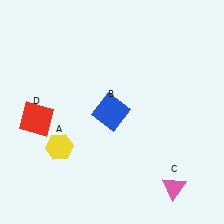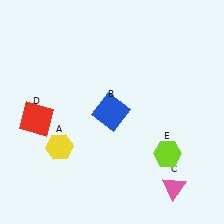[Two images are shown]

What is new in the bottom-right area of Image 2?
A lime hexagon (E) was added in the bottom-right area of Image 2.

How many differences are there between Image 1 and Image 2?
There is 1 difference between the two images.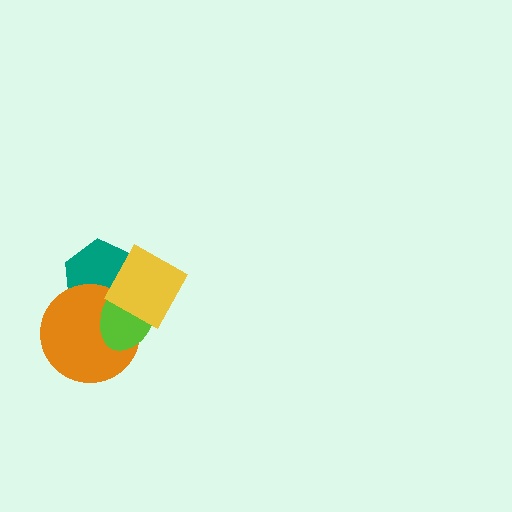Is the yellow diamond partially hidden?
No, no other shape covers it.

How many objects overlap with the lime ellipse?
3 objects overlap with the lime ellipse.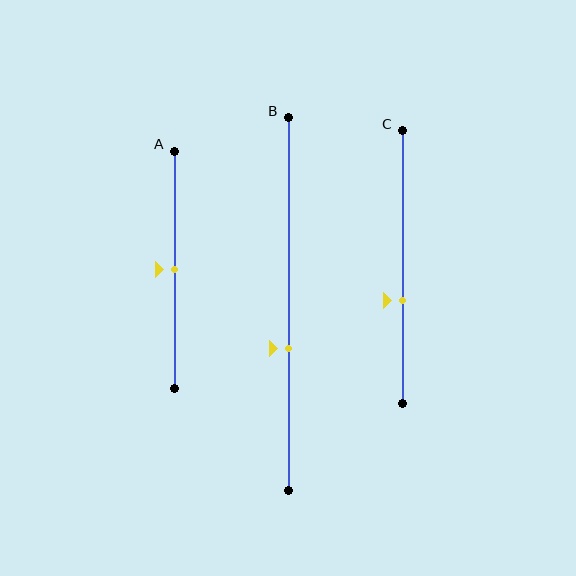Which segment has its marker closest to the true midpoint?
Segment A has its marker closest to the true midpoint.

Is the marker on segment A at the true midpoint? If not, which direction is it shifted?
Yes, the marker on segment A is at the true midpoint.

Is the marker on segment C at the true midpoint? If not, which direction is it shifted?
No, the marker on segment C is shifted downward by about 12% of the segment length.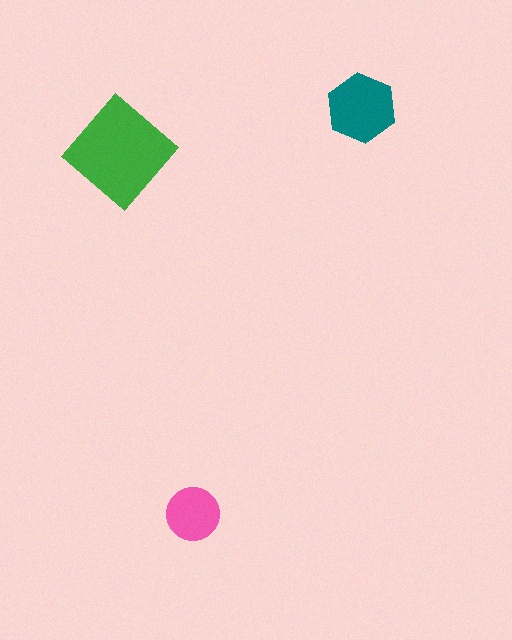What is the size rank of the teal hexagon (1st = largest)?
2nd.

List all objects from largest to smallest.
The green diamond, the teal hexagon, the pink circle.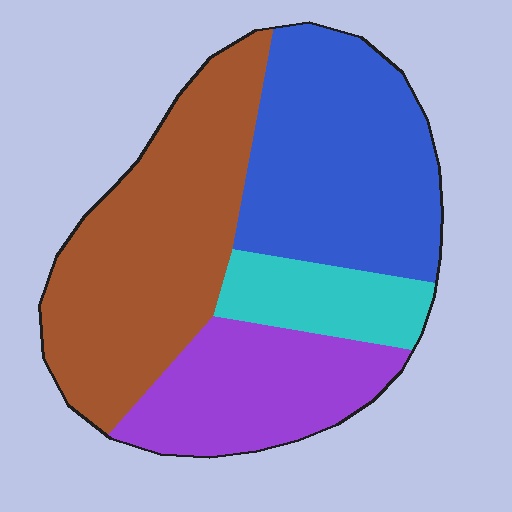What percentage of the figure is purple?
Purple takes up less than a quarter of the figure.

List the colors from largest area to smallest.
From largest to smallest: brown, blue, purple, cyan.